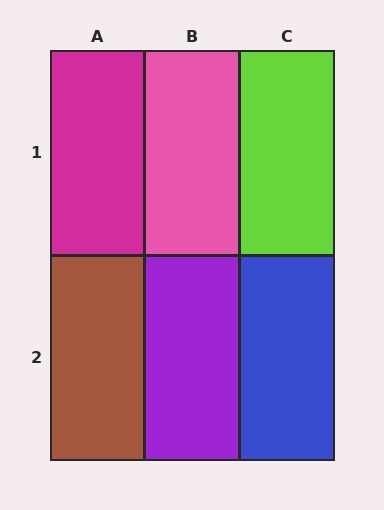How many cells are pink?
1 cell is pink.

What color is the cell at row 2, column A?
Brown.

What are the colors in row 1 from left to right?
Magenta, pink, lime.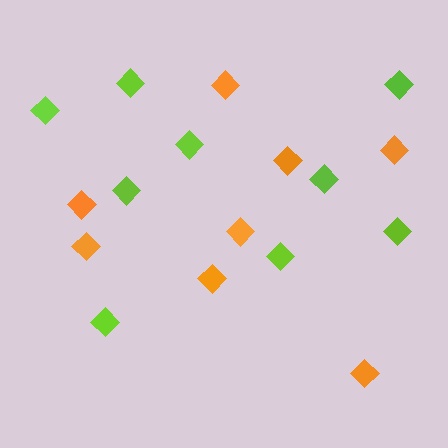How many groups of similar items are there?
There are 2 groups: one group of orange diamonds (8) and one group of lime diamonds (9).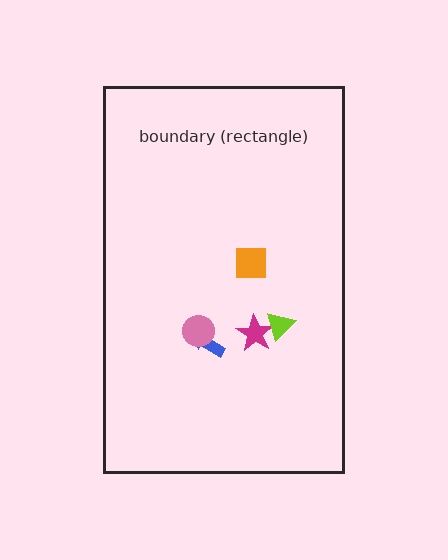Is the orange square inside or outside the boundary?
Inside.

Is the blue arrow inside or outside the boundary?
Inside.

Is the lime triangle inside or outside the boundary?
Inside.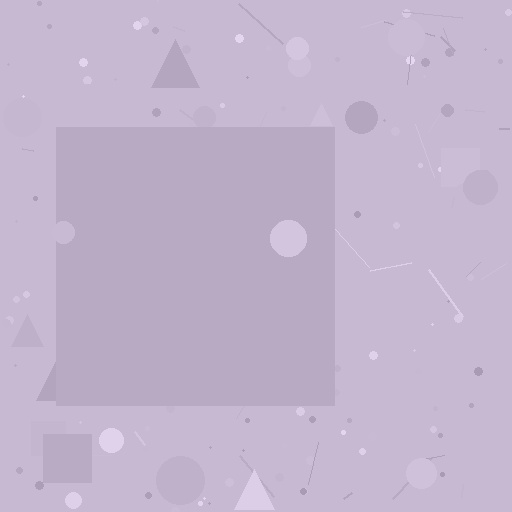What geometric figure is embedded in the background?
A square is embedded in the background.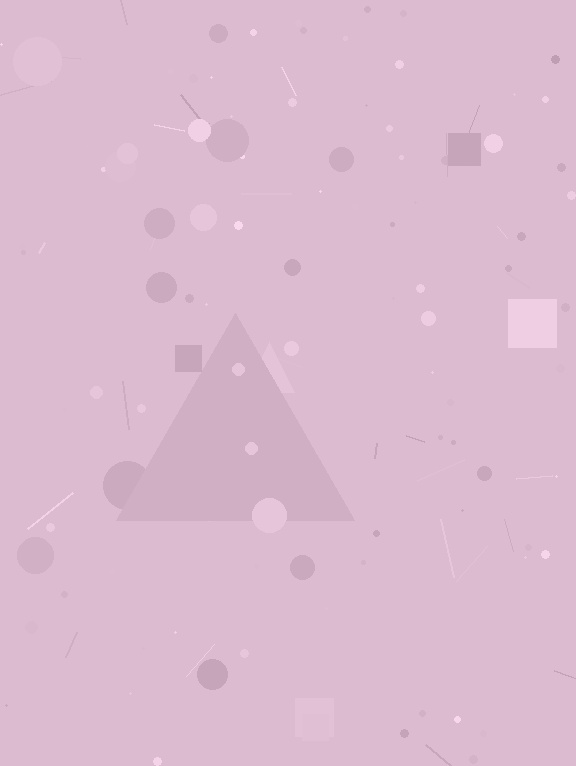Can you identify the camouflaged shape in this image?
The camouflaged shape is a triangle.